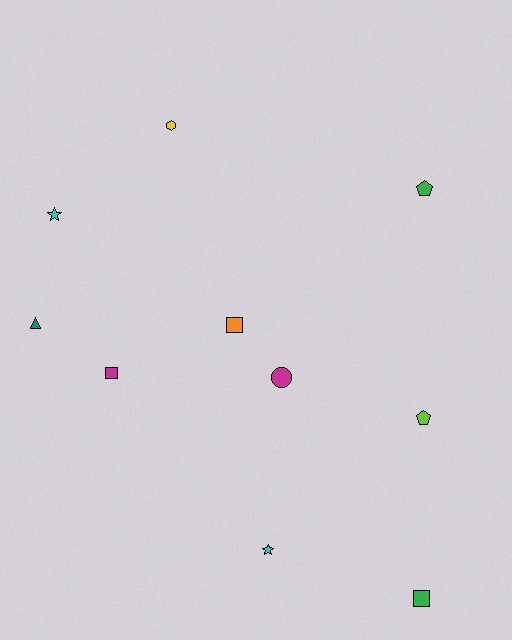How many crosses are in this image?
There are no crosses.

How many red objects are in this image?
There are no red objects.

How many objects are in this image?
There are 10 objects.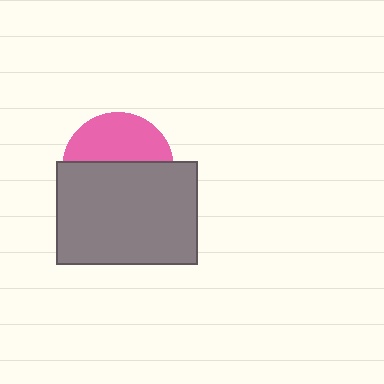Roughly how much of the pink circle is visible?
A small part of it is visible (roughly 42%).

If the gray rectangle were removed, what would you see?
You would see the complete pink circle.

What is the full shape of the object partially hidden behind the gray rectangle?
The partially hidden object is a pink circle.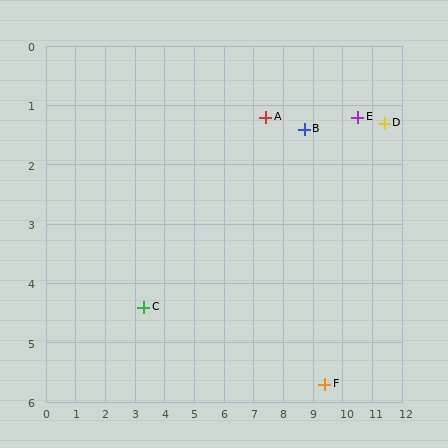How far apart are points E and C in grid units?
Points E and C are about 7.9 grid units apart.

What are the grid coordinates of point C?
Point C is at approximately (3.3, 4.4).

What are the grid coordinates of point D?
Point D is at approximately (11.4, 1.3).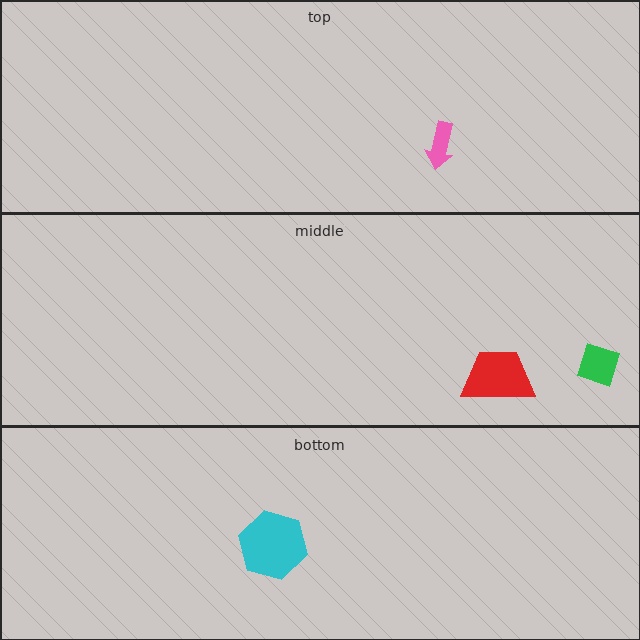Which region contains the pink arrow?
The top region.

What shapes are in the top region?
The pink arrow.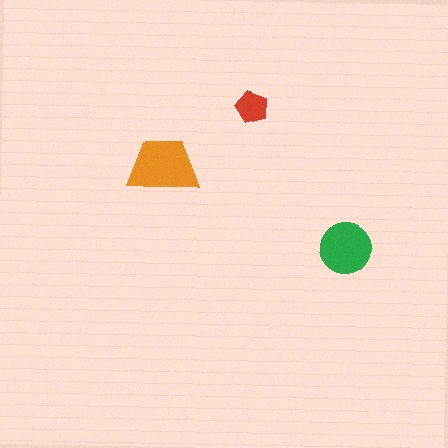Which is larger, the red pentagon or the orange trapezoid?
The orange trapezoid.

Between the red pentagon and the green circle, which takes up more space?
The green circle.